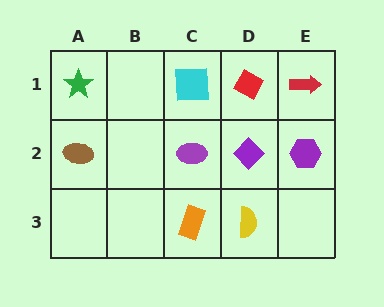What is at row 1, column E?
A red arrow.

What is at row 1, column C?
A cyan square.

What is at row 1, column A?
A green star.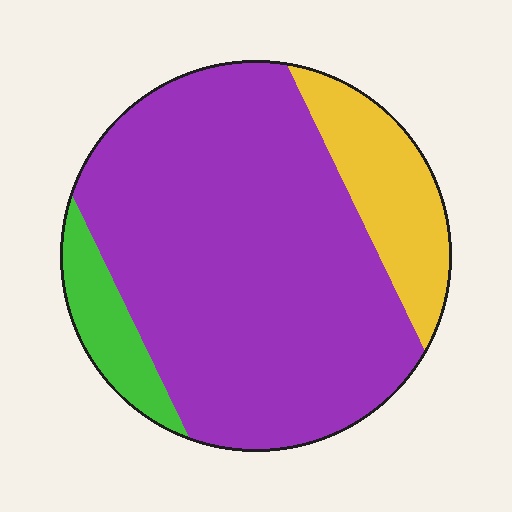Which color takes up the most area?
Purple, at roughly 75%.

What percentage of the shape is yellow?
Yellow takes up less than a sixth of the shape.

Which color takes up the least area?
Green, at roughly 10%.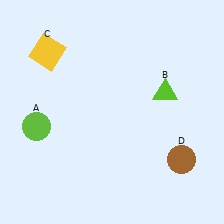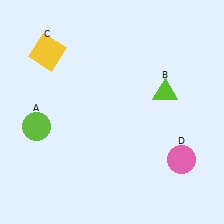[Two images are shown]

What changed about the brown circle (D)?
In Image 1, D is brown. In Image 2, it changed to pink.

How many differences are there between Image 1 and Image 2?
There is 1 difference between the two images.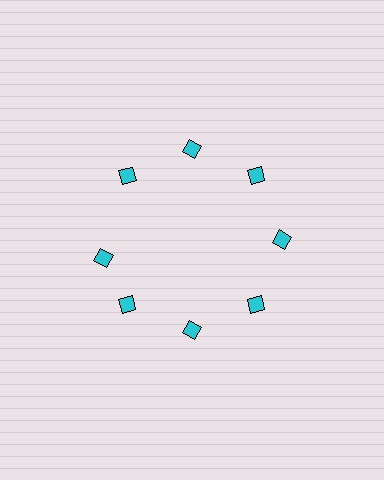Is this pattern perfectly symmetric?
No. The 8 cyan diamonds are arranged in a ring, but one element near the 9 o'clock position is rotated out of alignment along the ring, breaking the 8-fold rotational symmetry.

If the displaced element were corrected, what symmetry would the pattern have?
It would have 8-fold rotational symmetry — the pattern would map onto itself every 45 degrees.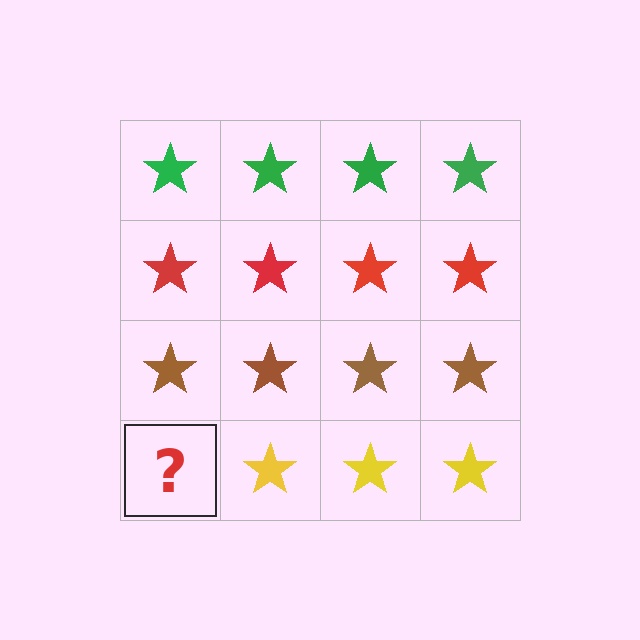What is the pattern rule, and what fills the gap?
The rule is that each row has a consistent color. The gap should be filled with a yellow star.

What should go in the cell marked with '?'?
The missing cell should contain a yellow star.